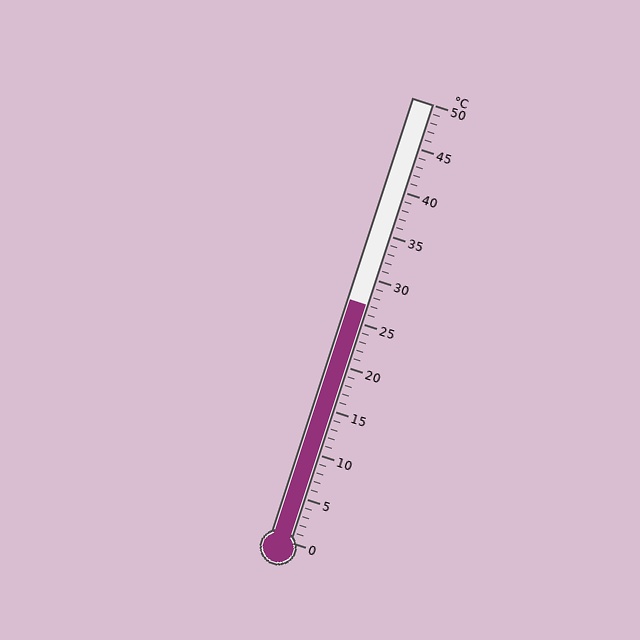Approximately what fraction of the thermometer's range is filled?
The thermometer is filled to approximately 55% of its range.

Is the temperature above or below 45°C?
The temperature is below 45°C.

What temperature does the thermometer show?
The thermometer shows approximately 27°C.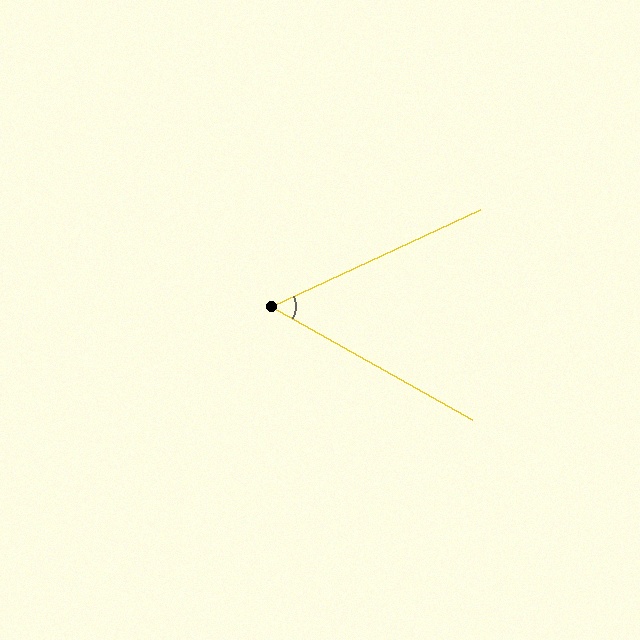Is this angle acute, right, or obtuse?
It is acute.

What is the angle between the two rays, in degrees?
Approximately 54 degrees.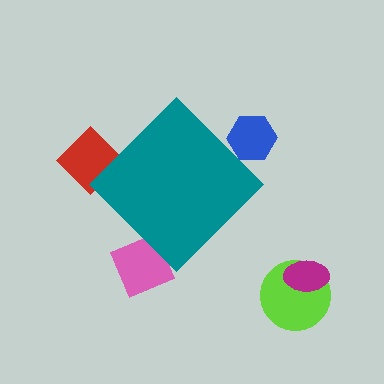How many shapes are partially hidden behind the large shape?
3 shapes are partially hidden.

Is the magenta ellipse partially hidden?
No, the magenta ellipse is fully visible.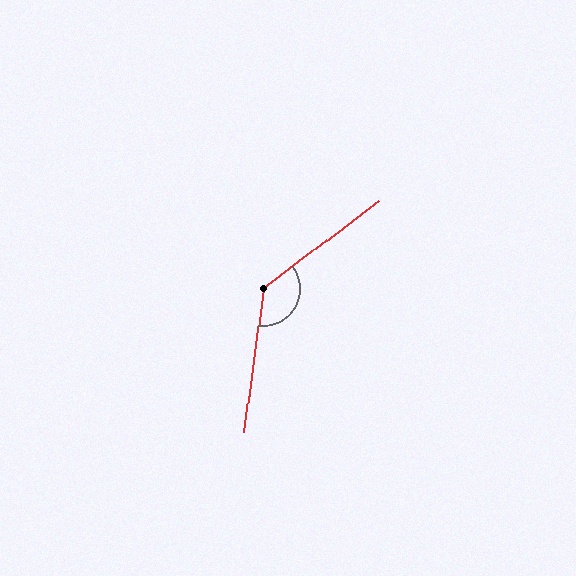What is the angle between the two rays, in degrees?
Approximately 135 degrees.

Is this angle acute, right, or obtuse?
It is obtuse.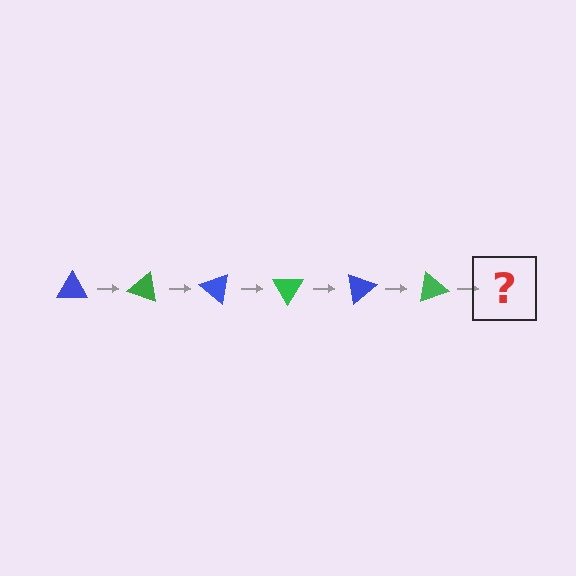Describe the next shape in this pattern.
It should be a blue triangle, rotated 120 degrees from the start.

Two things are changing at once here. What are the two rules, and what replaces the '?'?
The two rules are that it rotates 20 degrees each step and the color cycles through blue and green. The '?' should be a blue triangle, rotated 120 degrees from the start.